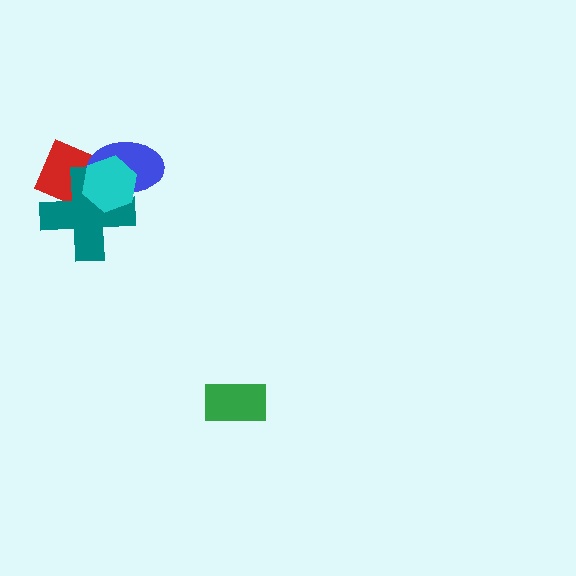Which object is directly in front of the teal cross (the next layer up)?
The blue ellipse is directly in front of the teal cross.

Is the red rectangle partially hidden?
Yes, it is partially covered by another shape.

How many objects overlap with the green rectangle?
0 objects overlap with the green rectangle.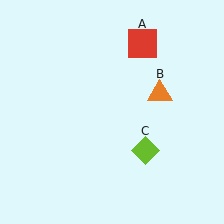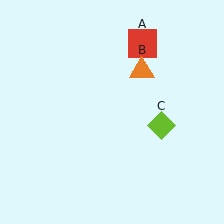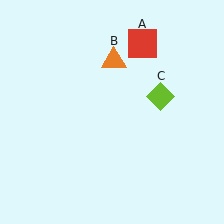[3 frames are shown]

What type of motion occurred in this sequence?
The orange triangle (object B), lime diamond (object C) rotated counterclockwise around the center of the scene.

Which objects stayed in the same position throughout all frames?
Red square (object A) remained stationary.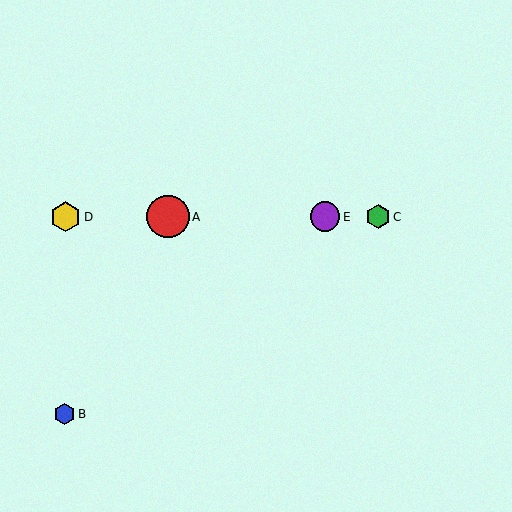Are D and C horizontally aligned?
Yes, both are at y≈217.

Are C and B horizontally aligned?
No, C is at y≈217 and B is at y≈414.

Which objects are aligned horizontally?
Objects A, C, D, E are aligned horizontally.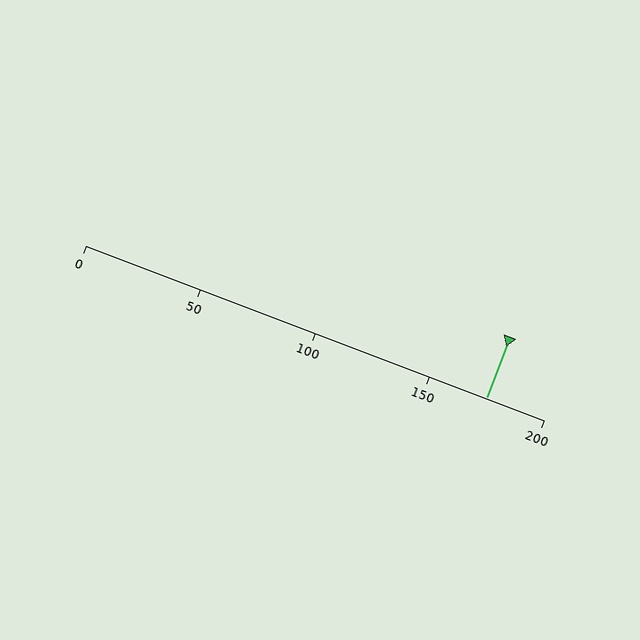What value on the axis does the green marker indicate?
The marker indicates approximately 175.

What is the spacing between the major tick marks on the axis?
The major ticks are spaced 50 apart.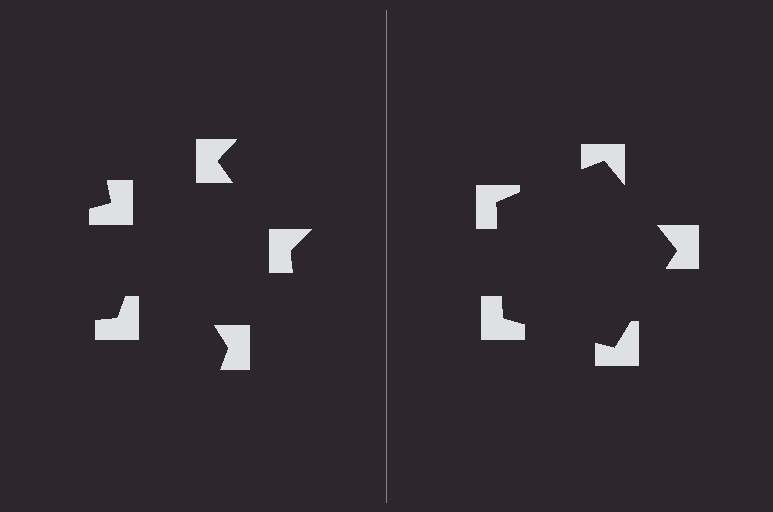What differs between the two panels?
The notched squares are positioned identically on both sides; only the wedge orientations differ. On the right they align to a pentagon; on the left they are misaligned.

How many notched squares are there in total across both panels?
10 — 5 on each side.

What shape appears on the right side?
An illusory pentagon.